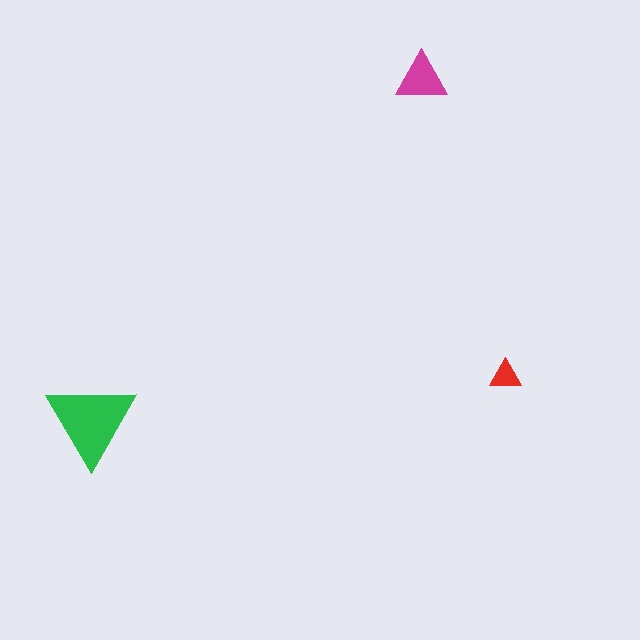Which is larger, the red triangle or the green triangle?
The green one.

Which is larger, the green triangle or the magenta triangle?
The green one.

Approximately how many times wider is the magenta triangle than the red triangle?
About 1.5 times wider.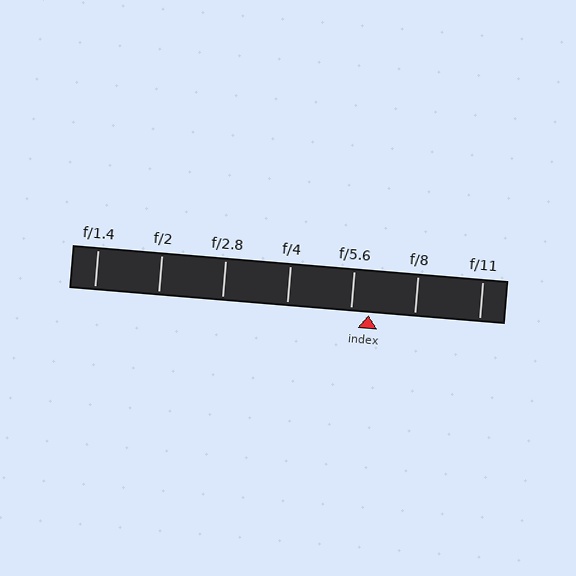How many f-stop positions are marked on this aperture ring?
There are 7 f-stop positions marked.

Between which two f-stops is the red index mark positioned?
The index mark is between f/5.6 and f/8.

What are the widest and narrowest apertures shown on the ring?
The widest aperture shown is f/1.4 and the narrowest is f/11.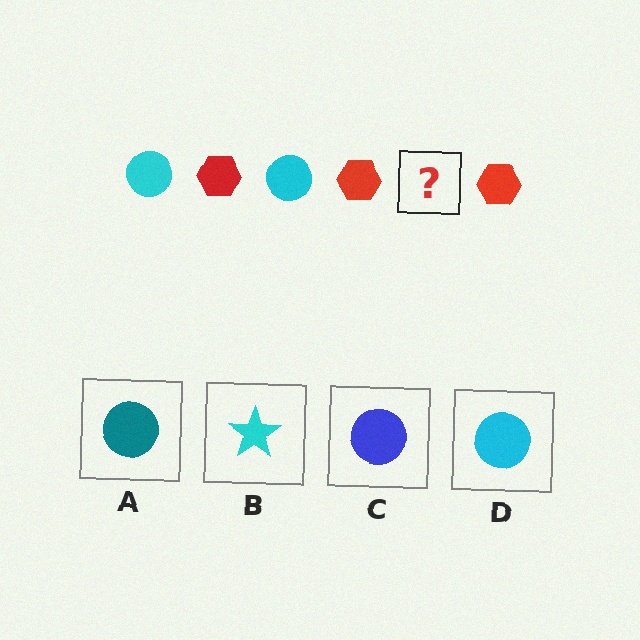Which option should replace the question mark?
Option D.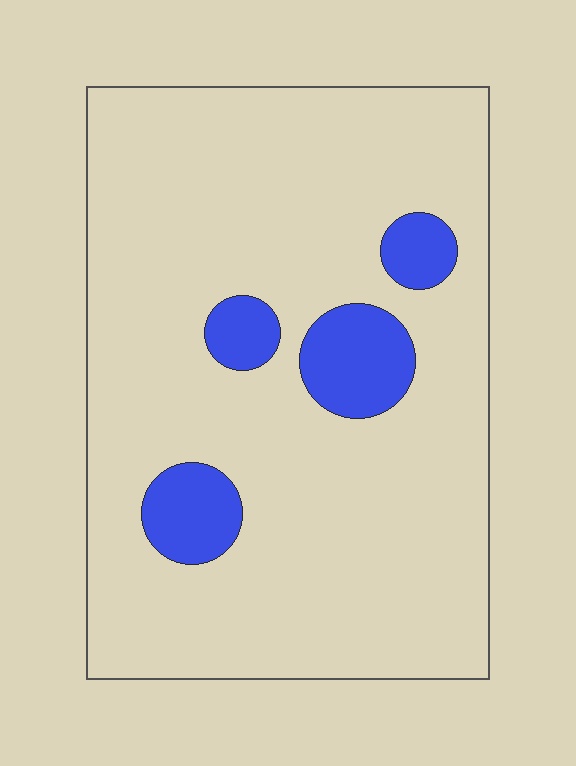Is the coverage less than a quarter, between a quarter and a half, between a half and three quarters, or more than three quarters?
Less than a quarter.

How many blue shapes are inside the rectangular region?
4.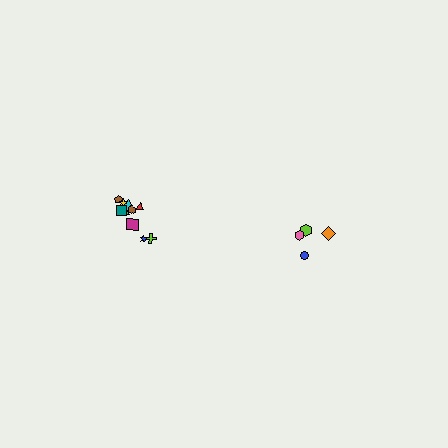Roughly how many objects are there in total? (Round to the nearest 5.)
Roughly 15 objects in total.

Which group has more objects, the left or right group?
The left group.